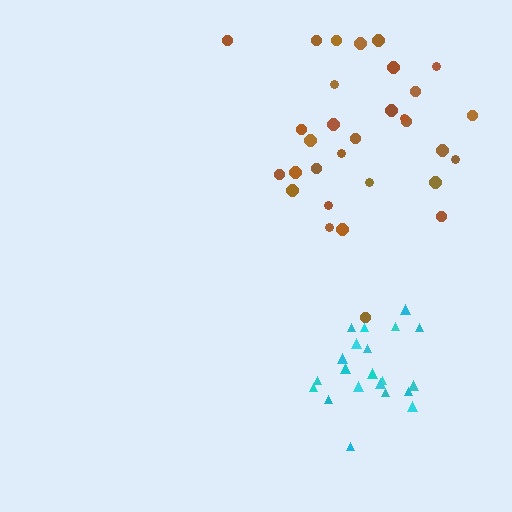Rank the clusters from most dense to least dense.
cyan, brown.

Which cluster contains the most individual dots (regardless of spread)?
Brown (31).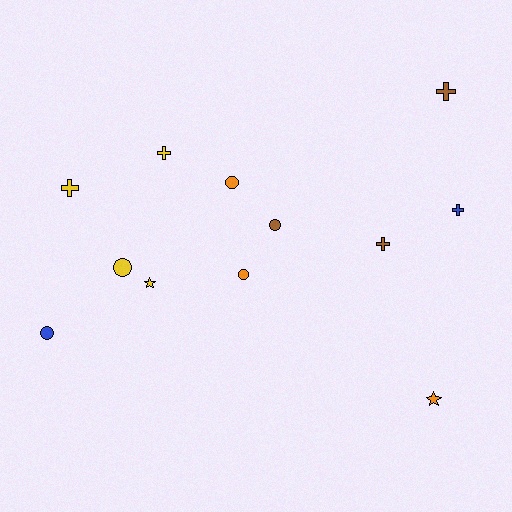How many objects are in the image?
There are 12 objects.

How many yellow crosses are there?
There are 2 yellow crosses.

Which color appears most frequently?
Yellow, with 4 objects.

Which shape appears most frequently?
Cross, with 5 objects.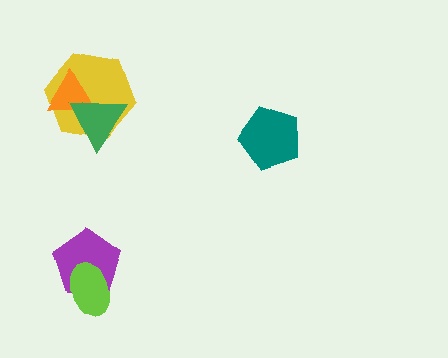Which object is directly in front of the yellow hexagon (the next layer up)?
The orange triangle is directly in front of the yellow hexagon.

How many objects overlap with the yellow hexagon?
2 objects overlap with the yellow hexagon.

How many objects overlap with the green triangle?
2 objects overlap with the green triangle.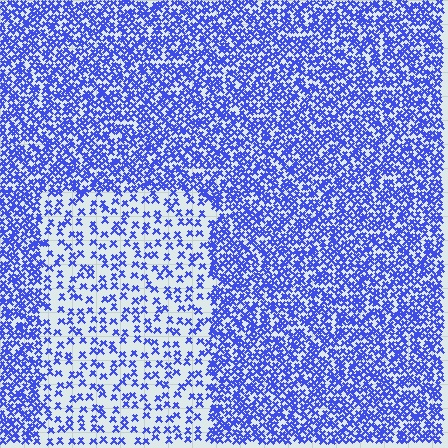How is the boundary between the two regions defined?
The boundary is defined by a change in element density (approximately 2.5x ratio). All elements are the same color, size, and shape.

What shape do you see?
I see a rectangle.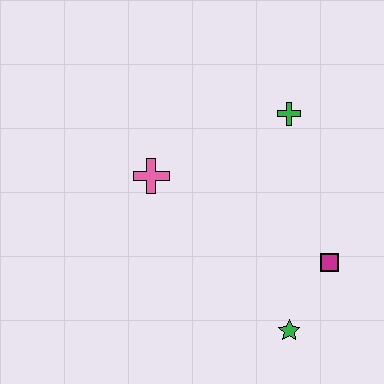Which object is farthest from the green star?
The green cross is farthest from the green star.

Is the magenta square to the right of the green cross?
Yes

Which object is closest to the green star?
The magenta square is closest to the green star.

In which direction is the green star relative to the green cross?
The green star is below the green cross.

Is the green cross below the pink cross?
No